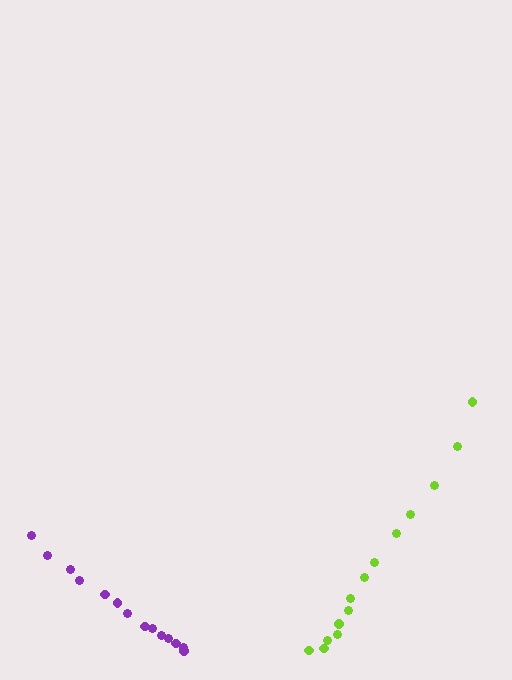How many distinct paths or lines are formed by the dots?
There are 2 distinct paths.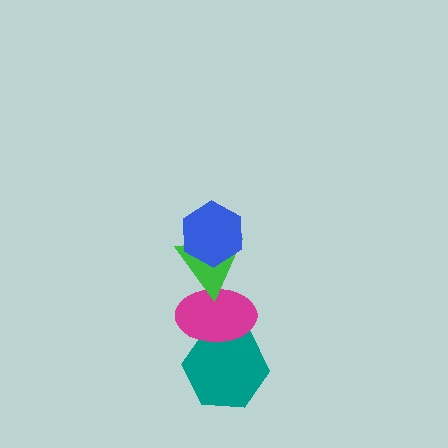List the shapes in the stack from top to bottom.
From top to bottom: the blue hexagon, the green triangle, the magenta ellipse, the teal hexagon.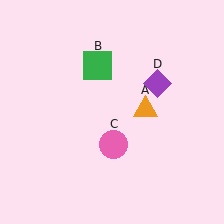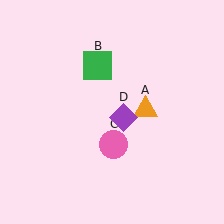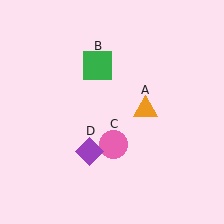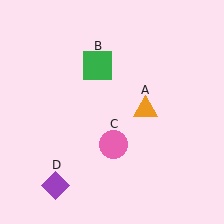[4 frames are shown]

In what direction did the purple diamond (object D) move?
The purple diamond (object D) moved down and to the left.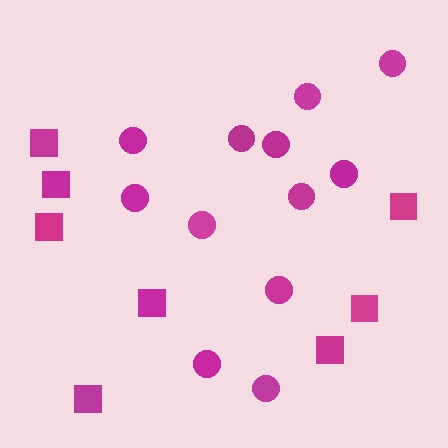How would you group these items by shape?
There are 2 groups: one group of squares (8) and one group of circles (12).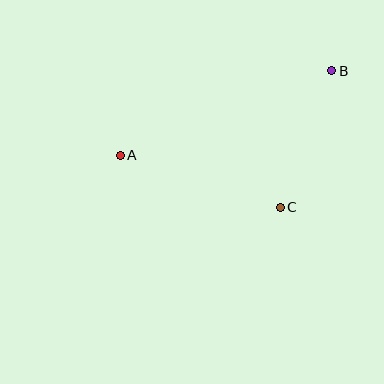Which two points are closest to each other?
Points B and C are closest to each other.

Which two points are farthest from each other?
Points A and B are farthest from each other.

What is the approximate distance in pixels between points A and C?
The distance between A and C is approximately 168 pixels.